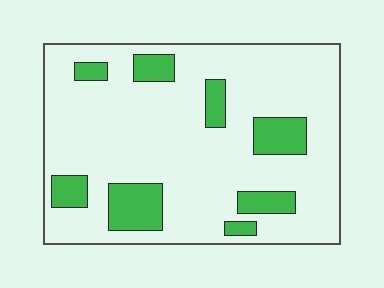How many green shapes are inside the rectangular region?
8.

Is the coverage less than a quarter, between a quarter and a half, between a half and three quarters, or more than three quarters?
Less than a quarter.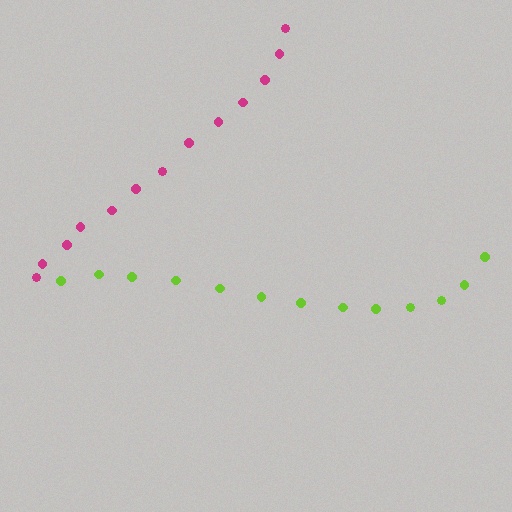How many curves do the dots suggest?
There are 2 distinct paths.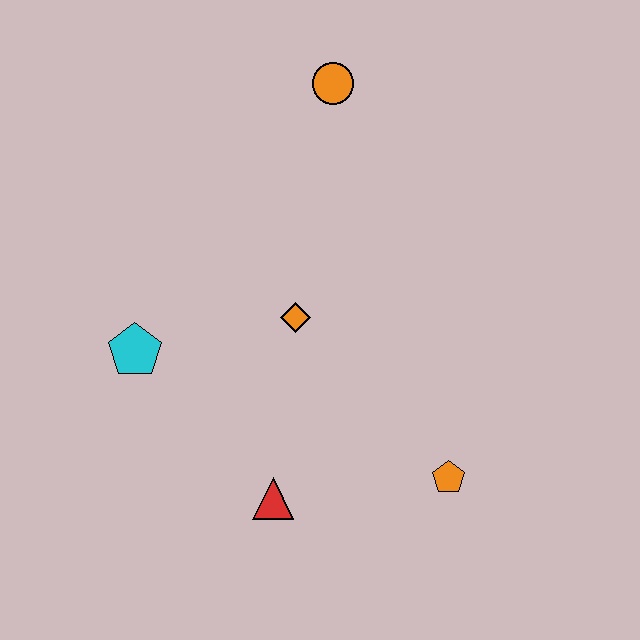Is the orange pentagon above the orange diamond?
No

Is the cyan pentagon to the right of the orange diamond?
No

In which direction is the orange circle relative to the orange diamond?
The orange circle is above the orange diamond.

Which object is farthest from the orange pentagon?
The orange circle is farthest from the orange pentagon.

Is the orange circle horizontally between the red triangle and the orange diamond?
No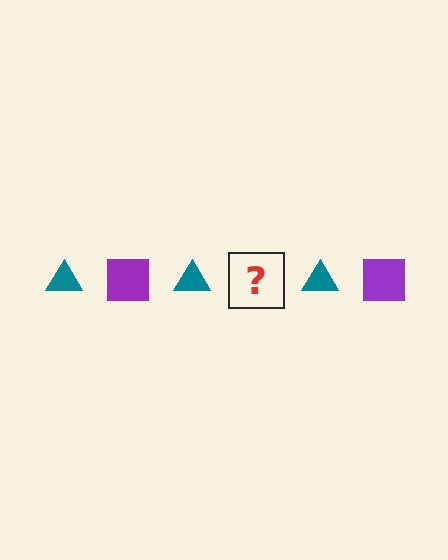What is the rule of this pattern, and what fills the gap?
The rule is that the pattern alternates between teal triangle and purple square. The gap should be filled with a purple square.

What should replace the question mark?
The question mark should be replaced with a purple square.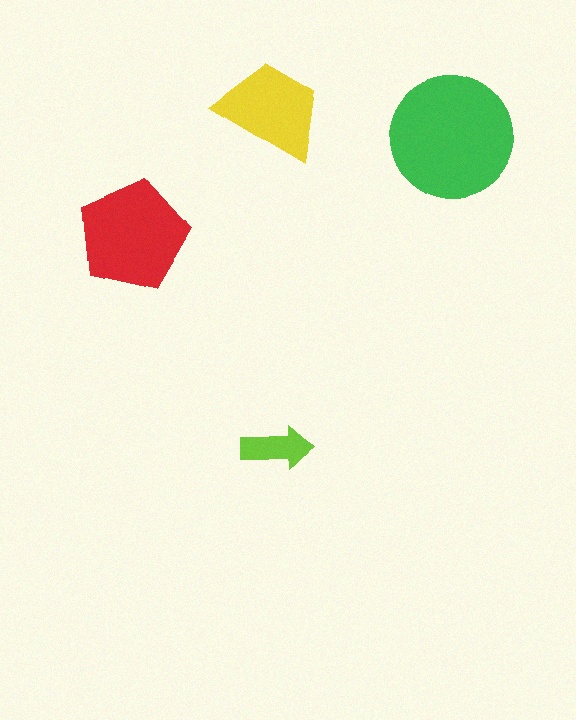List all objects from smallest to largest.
The lime arrow, the yellow trapezoid, the red pentagon, the green circle.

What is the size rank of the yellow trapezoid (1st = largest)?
3rd.